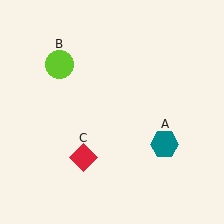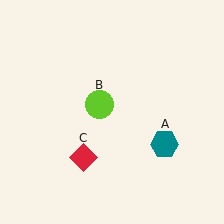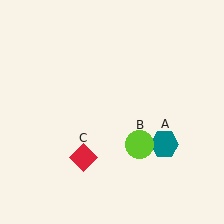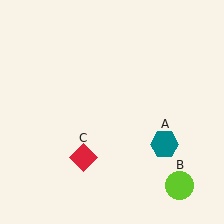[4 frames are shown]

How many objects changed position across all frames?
1 object changed position: lime circle (object B).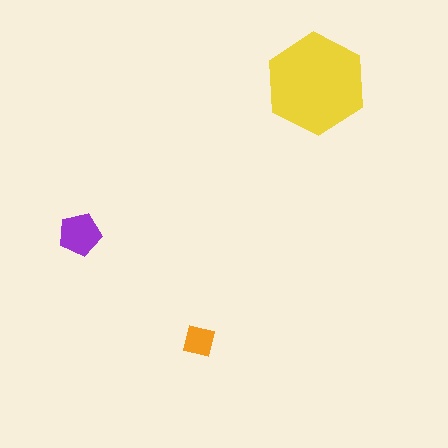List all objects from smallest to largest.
The orange square, the purple pentagon, the yellow hexagon.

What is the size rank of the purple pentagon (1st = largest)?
2nd.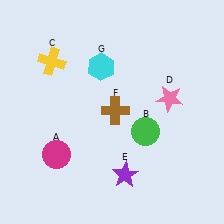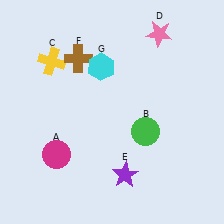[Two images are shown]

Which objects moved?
The objects that moved are: the pink star (D), the brown cross (F).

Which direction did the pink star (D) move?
The pink star (D) moved up.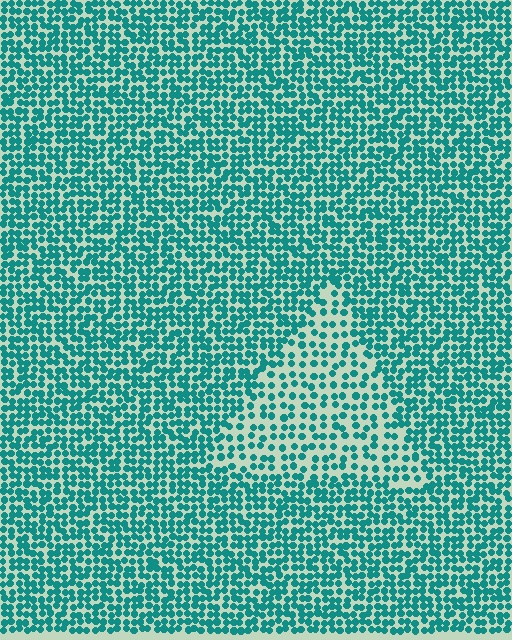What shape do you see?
I see a triangle.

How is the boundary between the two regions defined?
The boundary is defined by a change in element density (approximately 1.8x ratio). All elements are the same color, size, and shape.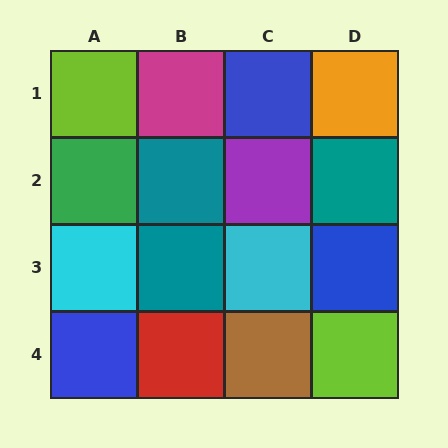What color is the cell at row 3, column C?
Cyan.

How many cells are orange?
1 cell is orange.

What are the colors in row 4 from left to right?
Blue, red, brown, lime.